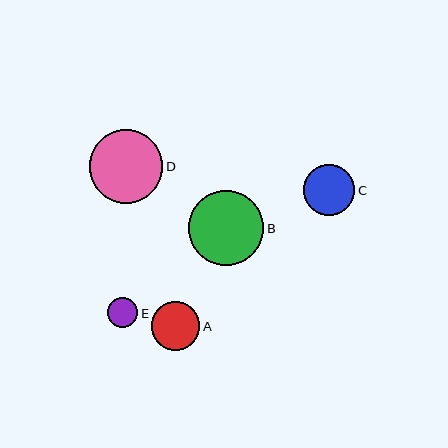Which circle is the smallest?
Circle E is the smallest with a size of approximately 30 pixels.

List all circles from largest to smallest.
From largest to smallest: B, D, C, A, E.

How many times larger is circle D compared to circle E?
Circle D is approximately 2.5 times the size of circle E.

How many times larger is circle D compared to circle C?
Circle D is approximately 1.4 times the size of circle C.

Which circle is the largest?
Circle B is the largest with a size of approximately 75 pixels.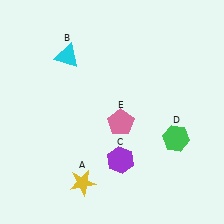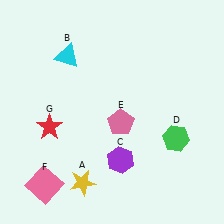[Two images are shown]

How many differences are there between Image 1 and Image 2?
There are 2 differences between the two images.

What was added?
A pink square (F), a red star (G) were added in Image 2.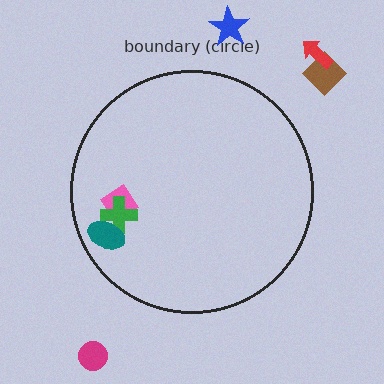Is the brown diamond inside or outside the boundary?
Outside.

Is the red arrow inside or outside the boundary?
Outside.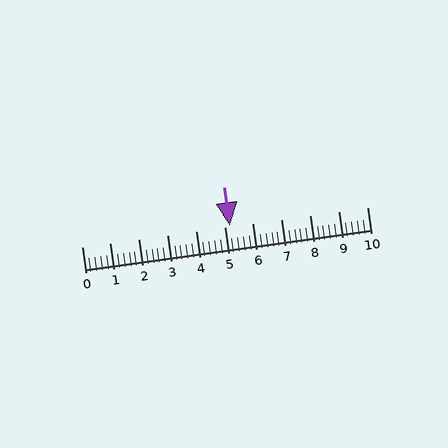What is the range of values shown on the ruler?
The ruler shows values from 0 to 10.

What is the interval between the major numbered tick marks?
The major tick marks are spaced 1 units apart.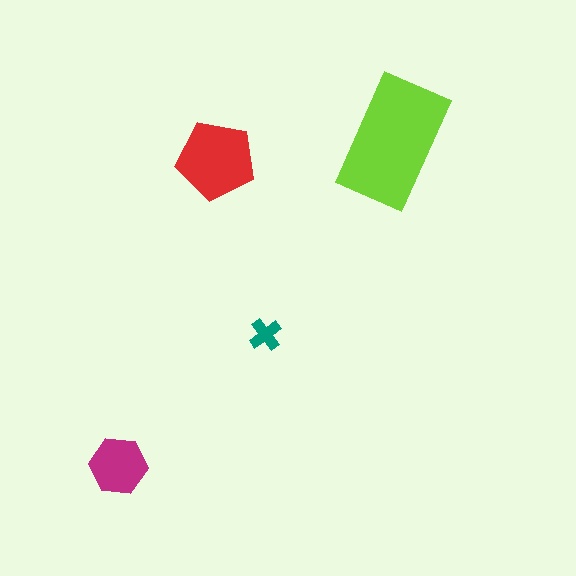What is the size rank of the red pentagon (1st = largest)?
2nd.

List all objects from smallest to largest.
The teal cross, the magenta hexagon, the red pentagon, the lime rectangle.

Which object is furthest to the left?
The magenta hexagon is leftmost.